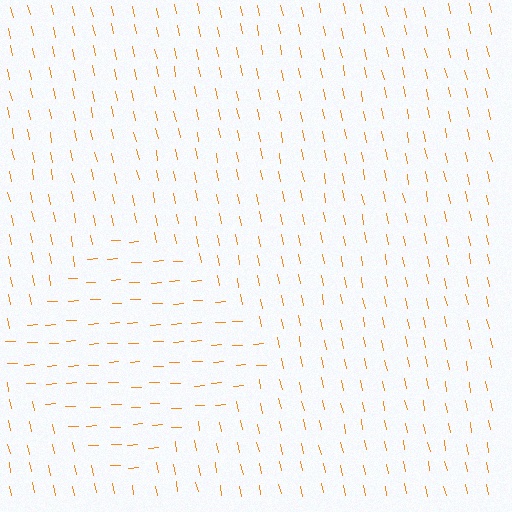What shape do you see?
I see a diamond.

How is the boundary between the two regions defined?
The boundary is defined purely by a change in line orientation (approximately 82 degrees difference). All lines are the same color and thickness.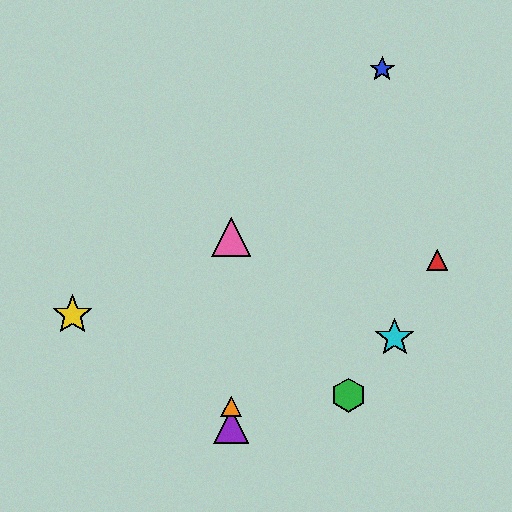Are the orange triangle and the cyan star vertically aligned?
No, the orange triangle is at x≈231 and the cyan star is at x≈395.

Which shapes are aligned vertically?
The purple triangle, the orange triangle, the pink triangle are aligned vertically.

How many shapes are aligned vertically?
3 shapes (the purple triangle, the orange triangle, the pink triangle) are aligned vertically.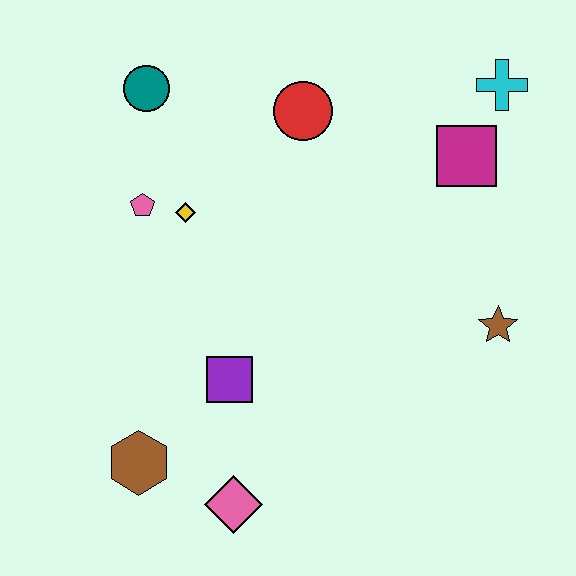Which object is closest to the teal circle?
The pink pentagon is closest to the teal circle.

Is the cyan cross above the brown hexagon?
Yes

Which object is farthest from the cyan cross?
The brown hexagon is farthest from the cyan cross.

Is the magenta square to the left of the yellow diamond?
No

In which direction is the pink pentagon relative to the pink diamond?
The pink pentagon is above the pink diamond.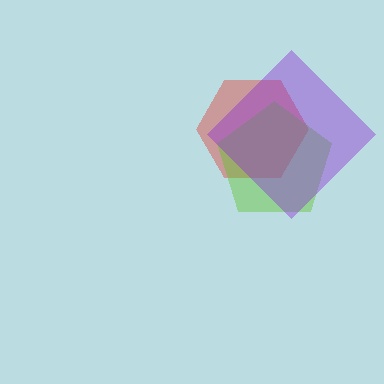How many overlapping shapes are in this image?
There are 3 overlapping shapes in the image.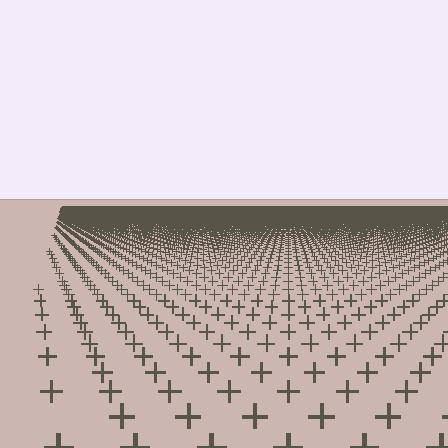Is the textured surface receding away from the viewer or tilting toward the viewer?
The surface is receding away from the viewer. Texture elements get smaller and denser toward the top.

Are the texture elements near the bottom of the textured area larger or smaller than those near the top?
Larger. Near the bottom, elements are closer to the viewer and appear at a bigger on-screen size.